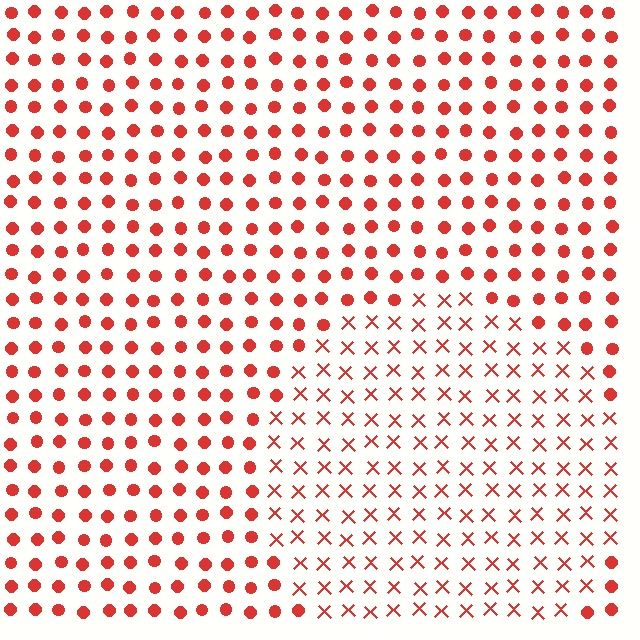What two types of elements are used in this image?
The image uses X marks inside the circle region and circles outside it.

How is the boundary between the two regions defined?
The boundary is defined by a change in element shape: X marks inside vs. circles outside. All elements share the same color and spacing.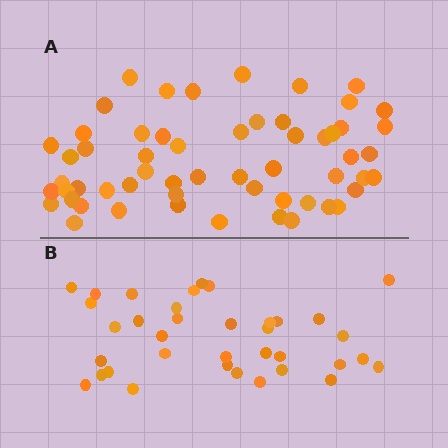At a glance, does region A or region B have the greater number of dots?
Region A (the top region) has more dots.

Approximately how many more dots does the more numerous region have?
Region A has approximately 20 more dots than region B.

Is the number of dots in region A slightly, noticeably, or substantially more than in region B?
Region A has substantially more. The ratio is roughly 1.6 to 1.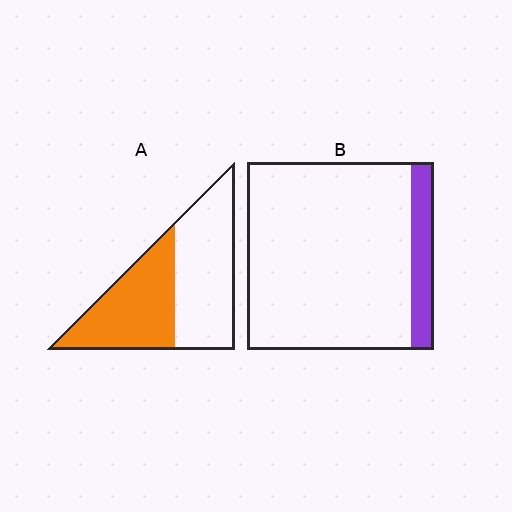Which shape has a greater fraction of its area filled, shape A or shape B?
Shape A.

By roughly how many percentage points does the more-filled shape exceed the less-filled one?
By roughly 35 percentage points (A over B).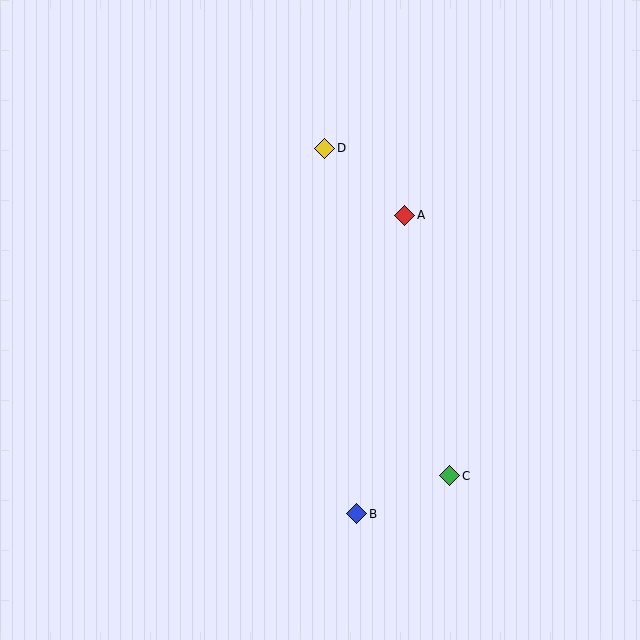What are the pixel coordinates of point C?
Point C is at (450, 476).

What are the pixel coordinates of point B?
Point B is at (357, 514).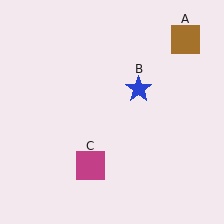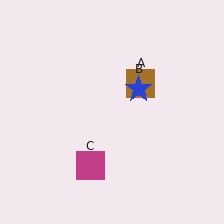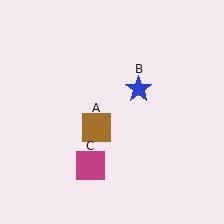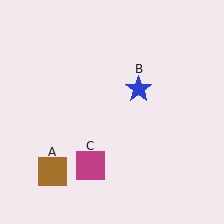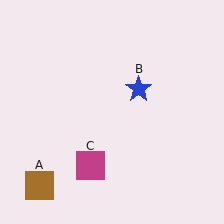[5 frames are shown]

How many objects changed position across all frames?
1 object changed position: brown square (object A).